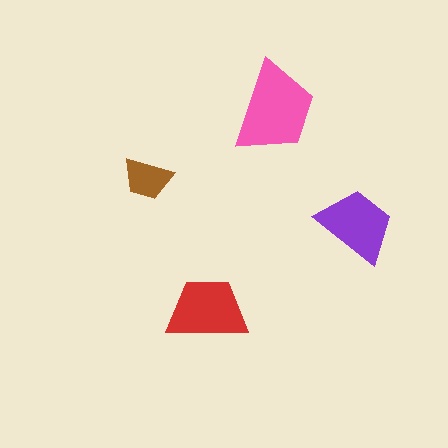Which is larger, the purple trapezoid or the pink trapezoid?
The pink one.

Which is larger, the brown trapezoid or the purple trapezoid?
The purple one.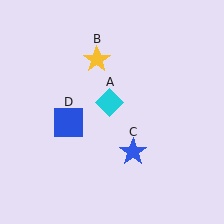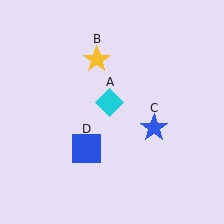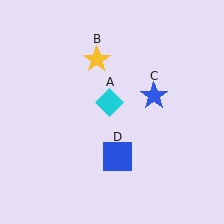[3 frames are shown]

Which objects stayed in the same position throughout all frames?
Cyan diamond (object A) and yellow star (object B) remained stationary.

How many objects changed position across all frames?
2 objects changed position: blue star (object C), blue square (object D).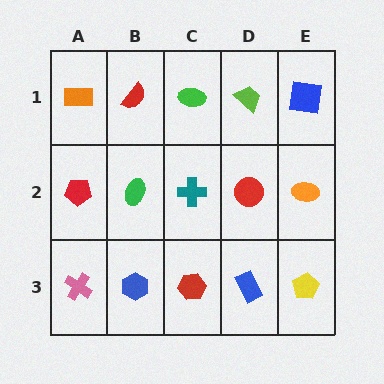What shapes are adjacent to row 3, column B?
A green ellipse (row 2, column B), a pink cross (row 3, column A), a red hexagon (row 3, column C).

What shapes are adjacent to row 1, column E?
An orange ellipse (row 2, column E), a lime trapezoid (row 1, column D).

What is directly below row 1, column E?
An orange ellipse.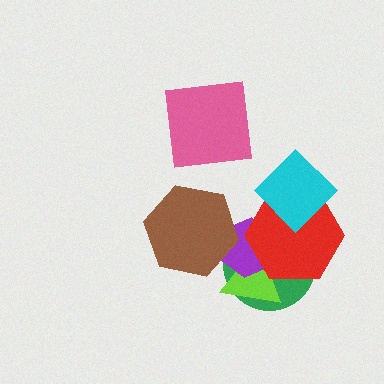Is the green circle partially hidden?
Yes, it is partially covered by another shape.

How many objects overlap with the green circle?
4 objects overlap with the green circle.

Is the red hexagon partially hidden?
Yes, it is partially covered by another shape.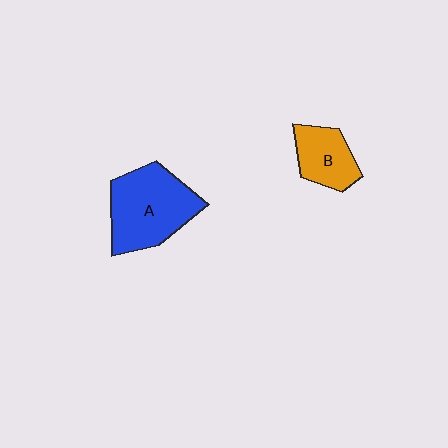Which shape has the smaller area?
Shape B (orange).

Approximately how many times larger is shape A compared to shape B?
Approximately 1.8 times.